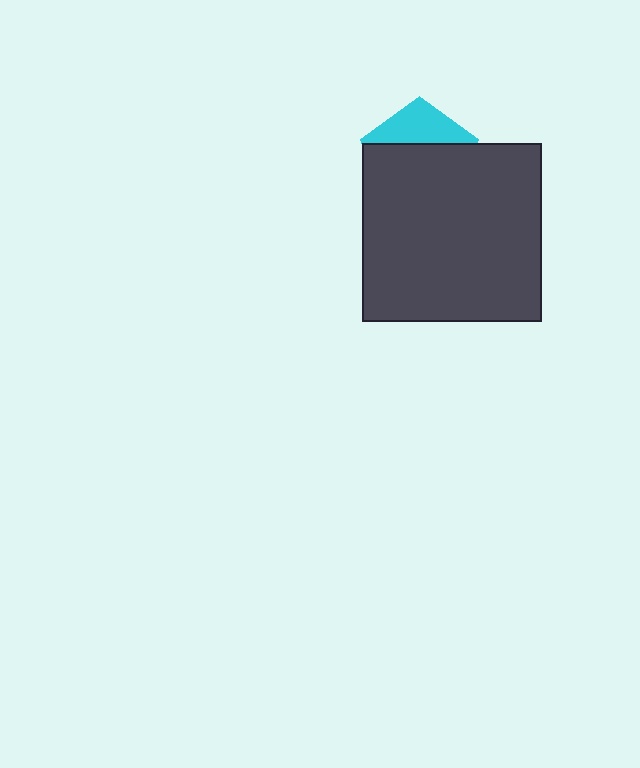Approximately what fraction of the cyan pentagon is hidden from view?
Roughly 67% of the cyan pentagon is hidden behind the dark gray square.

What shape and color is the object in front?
The object in front is a dark gray square.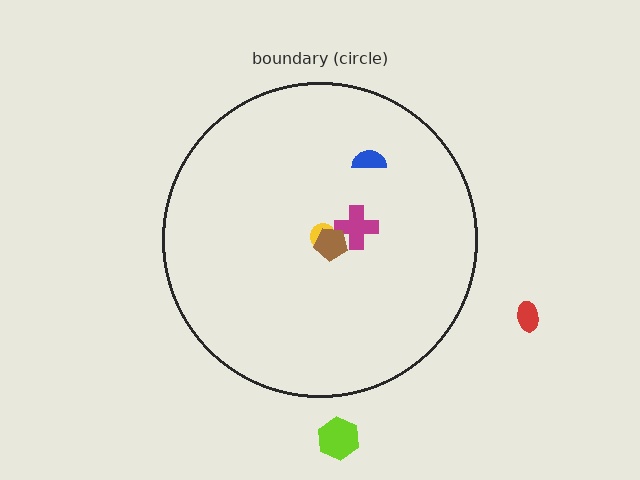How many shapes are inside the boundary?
4 inside, 2 outside.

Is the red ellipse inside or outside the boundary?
Outside.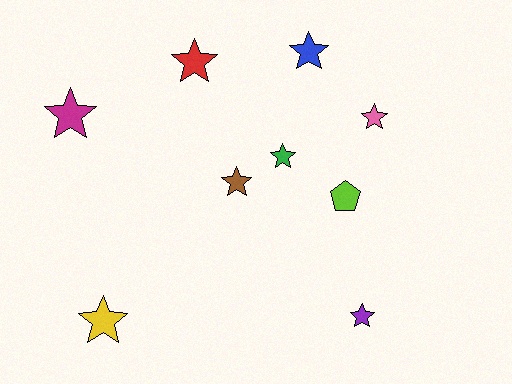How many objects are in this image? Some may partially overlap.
There are 9 objects.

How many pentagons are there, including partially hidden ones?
There is 1 pentagon.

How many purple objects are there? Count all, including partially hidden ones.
There is 1 purple object.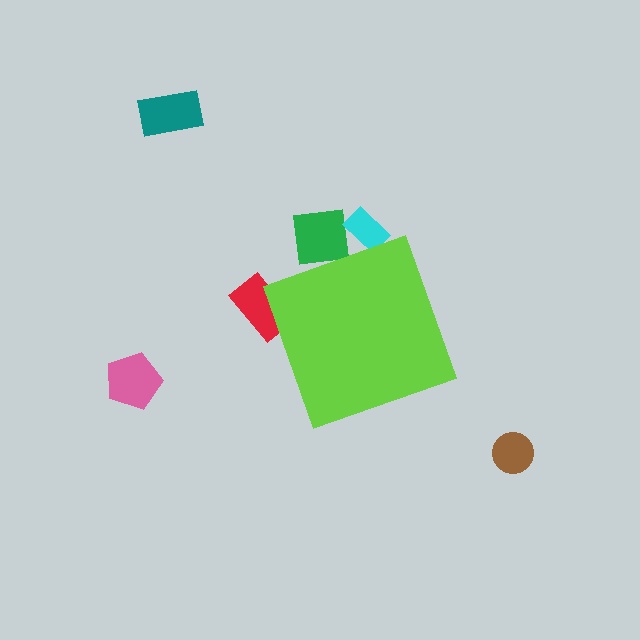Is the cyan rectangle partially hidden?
Yes, the cyan rectangle is partially hidden behind the lime diamond.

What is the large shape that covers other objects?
A lime diamond.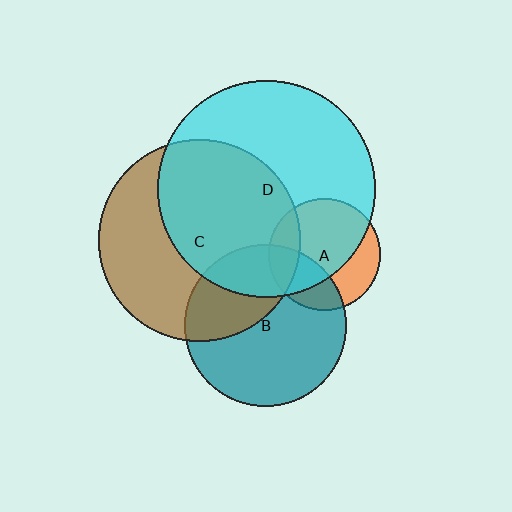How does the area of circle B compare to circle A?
Approximately 2.1 times.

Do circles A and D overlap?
Yes.